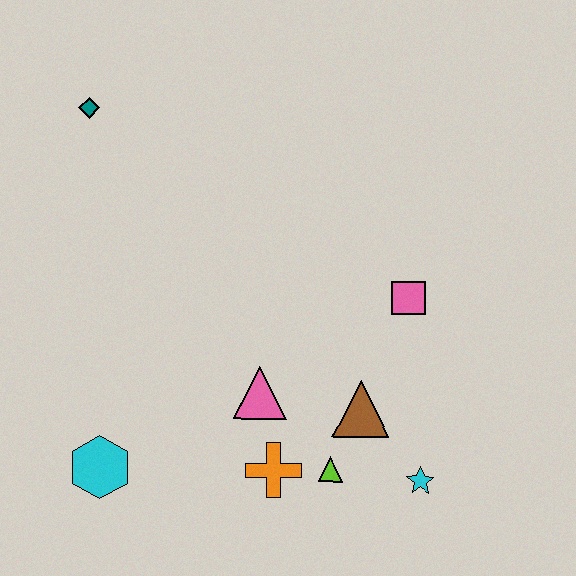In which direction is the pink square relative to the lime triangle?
The pink square is above the lime triangle.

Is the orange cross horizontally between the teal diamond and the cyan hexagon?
No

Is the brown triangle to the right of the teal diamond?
Yes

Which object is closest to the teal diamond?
The pink triangle is closest to the teal diamond.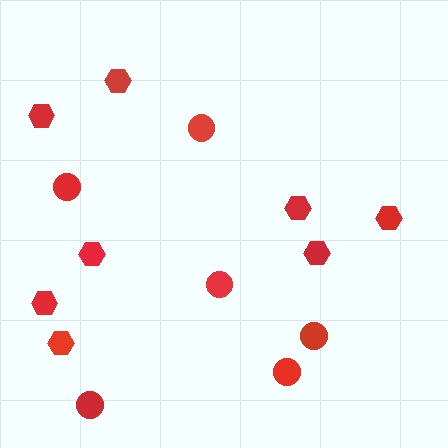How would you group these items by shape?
There are 2 groups: one group of hexagons (8) and one group of circles (6).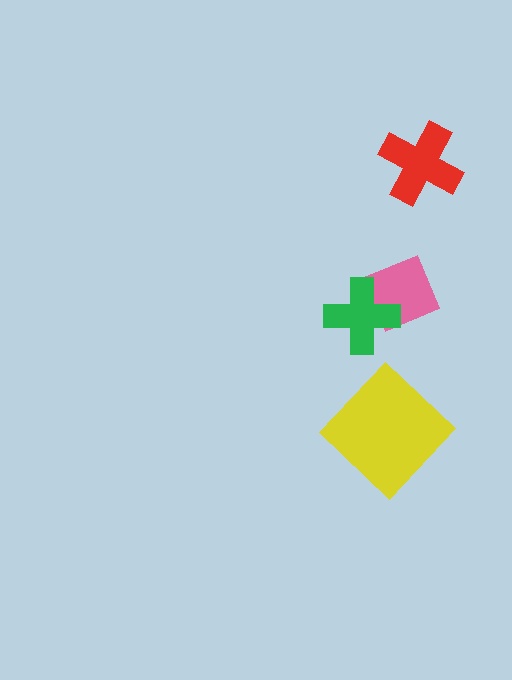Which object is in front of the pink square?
The green cross is in front of the pink square.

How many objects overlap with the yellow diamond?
0 objects overlap with the yellow diamond.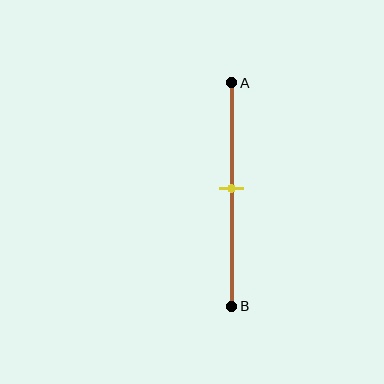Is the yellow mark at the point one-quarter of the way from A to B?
No, the mark is at about 45% from A, not at the 25% one-quarter point.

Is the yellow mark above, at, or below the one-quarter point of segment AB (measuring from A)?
The yellow mark is below the one-quarter point of segment AB.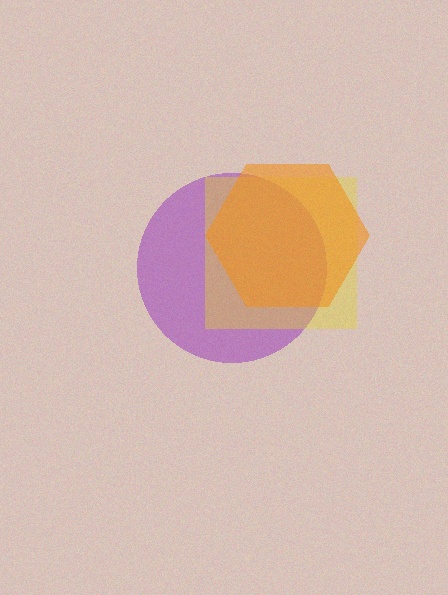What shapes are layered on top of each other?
The layered shapes are: a purple circle, a yellow square, an orange hexagon.